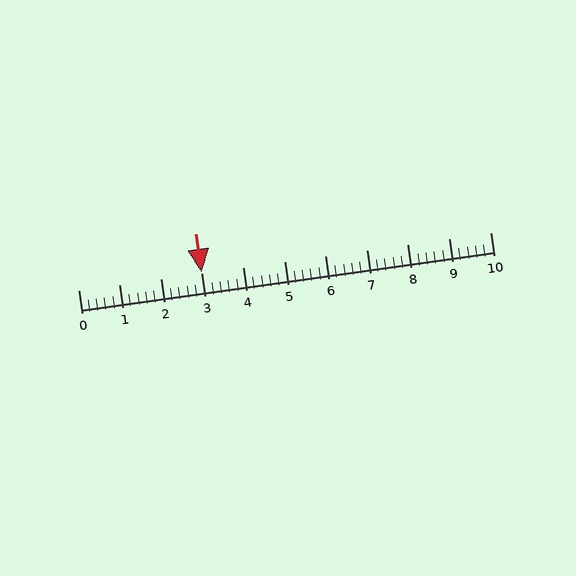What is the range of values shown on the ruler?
The ruler shows values from 0 to 10.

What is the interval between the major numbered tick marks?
The major tick marks are spaced 1 units apart.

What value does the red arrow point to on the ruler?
The red arrow points to approximately 3.0.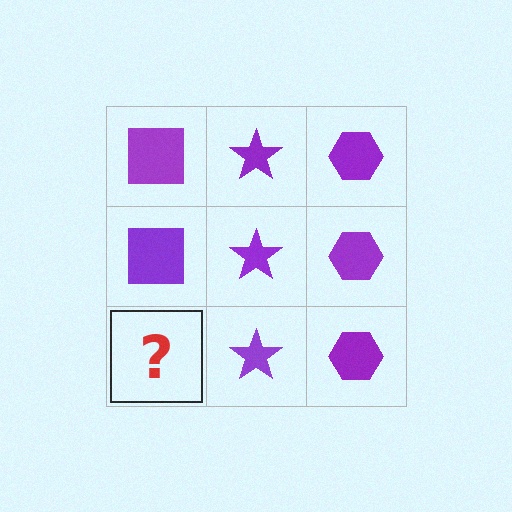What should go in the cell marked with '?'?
The missing cell should contain a purple square.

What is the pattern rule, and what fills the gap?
The rule is that each column has a consistent shape. The gap should be filled with a purple square.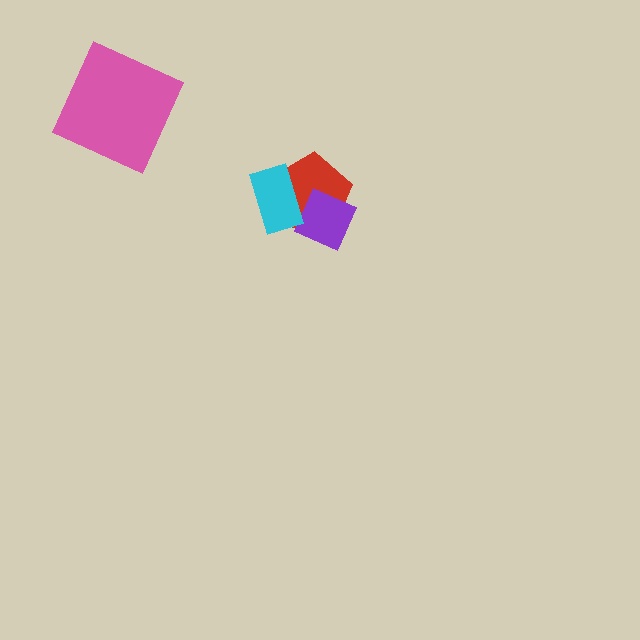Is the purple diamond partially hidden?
Yes, it is partially covered by another shape.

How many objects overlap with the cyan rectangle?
2 objects overlap with the cyan rectangle.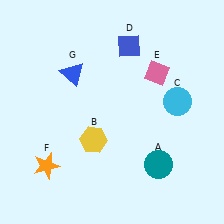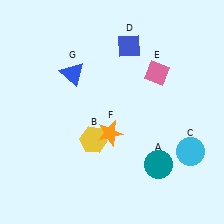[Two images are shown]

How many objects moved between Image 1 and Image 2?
2 objects moved between the two images.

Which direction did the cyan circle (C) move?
The cyan circle (C) moved down.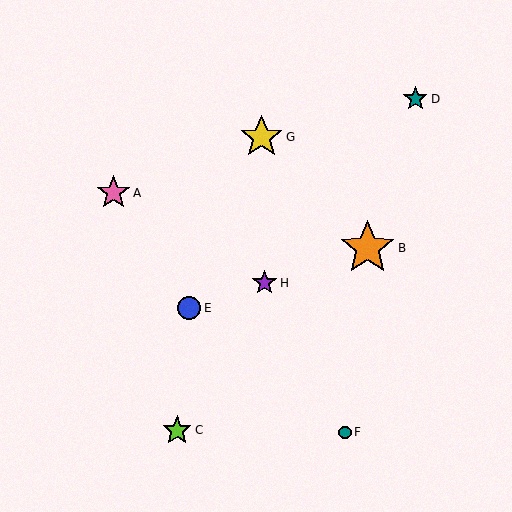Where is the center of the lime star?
The center of the lime star is at (177, 430).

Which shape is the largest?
The orange star (labeled B) is the largest.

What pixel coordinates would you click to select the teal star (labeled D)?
Click at (416, 99) to select the teal star D.